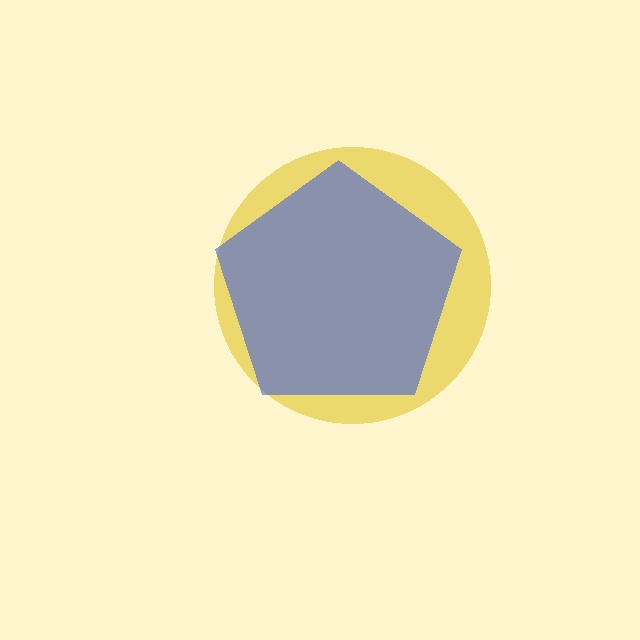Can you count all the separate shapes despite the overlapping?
Yes, there are 2 separate shapes.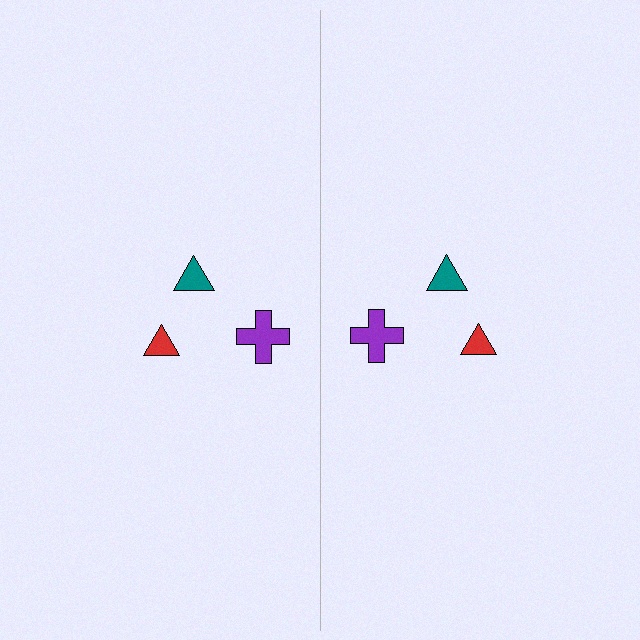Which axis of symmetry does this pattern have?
The pattern has a vertical axis of symmetry running through the center of the image.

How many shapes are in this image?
There are 6 shapes in this image.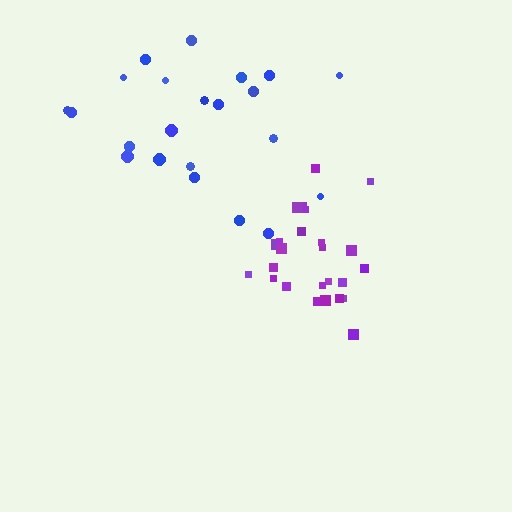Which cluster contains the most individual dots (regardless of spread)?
Purple (25).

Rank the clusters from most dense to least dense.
purple, blue.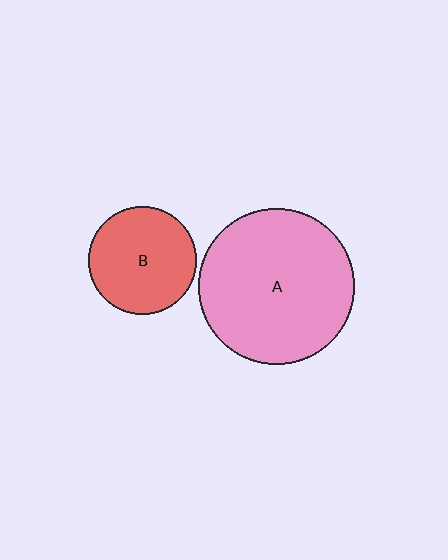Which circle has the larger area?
Circle A (pink).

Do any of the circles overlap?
No, none of the circles overlap.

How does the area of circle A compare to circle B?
Approximately 2.1 times.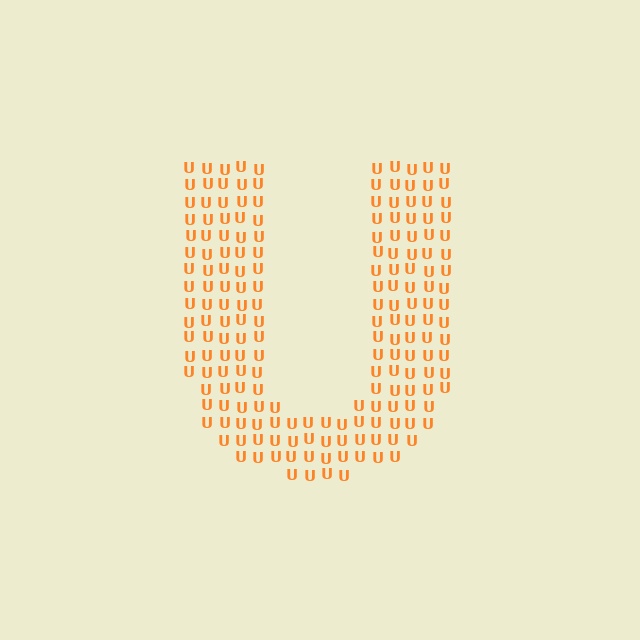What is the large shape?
The large shape is the letter U.